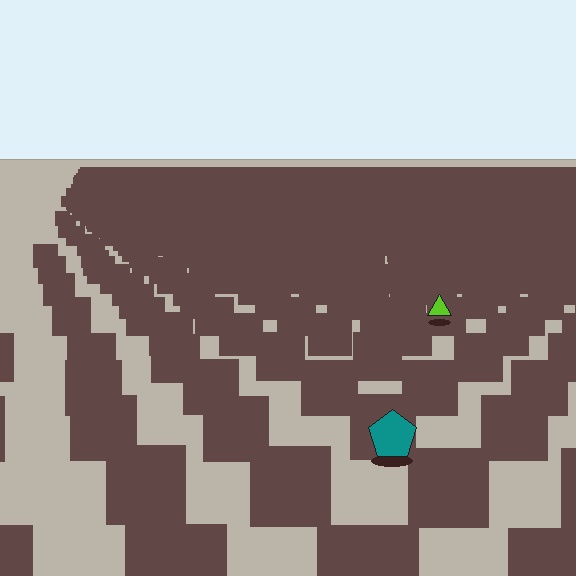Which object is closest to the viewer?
The teal pentagon is closest. The texture marks near it are larger and more spread out.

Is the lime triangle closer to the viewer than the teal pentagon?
No. The teal pentagon is closer — you can tell from the texture gradient: the ground texture is coarser near it.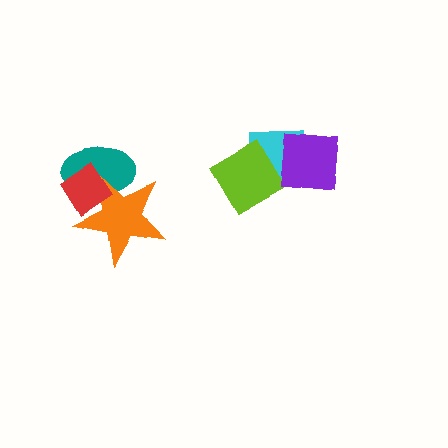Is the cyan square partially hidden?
Yes, it is partially covered by another shape.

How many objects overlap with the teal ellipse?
2 objects overlap with the teal ellipse.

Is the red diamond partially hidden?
No, no other shape covers it.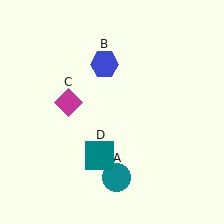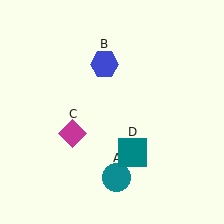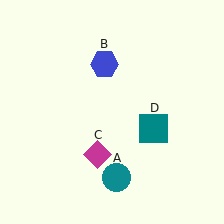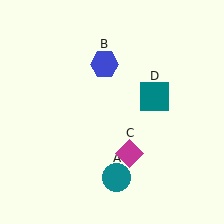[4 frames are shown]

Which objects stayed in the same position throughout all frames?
Teal circle (object A) and blue hexagon (object B) remained stationary.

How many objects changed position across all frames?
2 objects changed position: magenta diamond (object C), teal square (object D).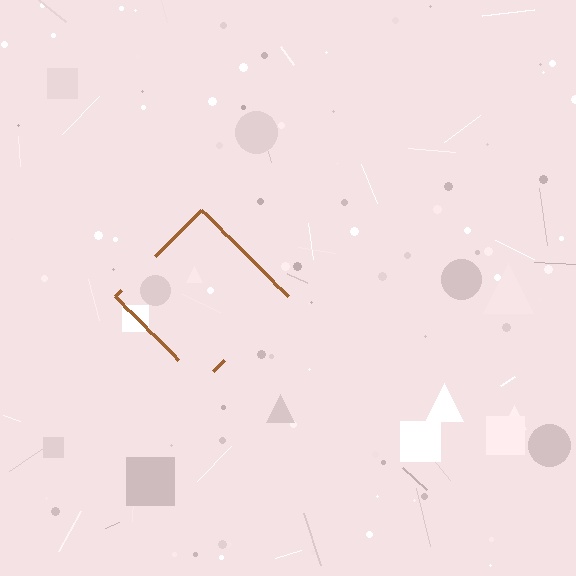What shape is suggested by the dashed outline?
The dashed outline suggests a diamond.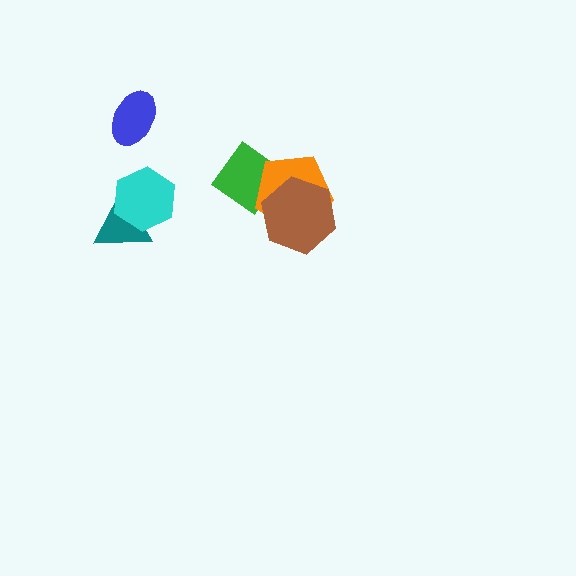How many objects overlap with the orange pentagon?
2 objects overlap with the orange pentagon.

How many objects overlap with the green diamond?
1 object overlaps with the green diamond.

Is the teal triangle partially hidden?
Yes, it is partially covered by another shape.